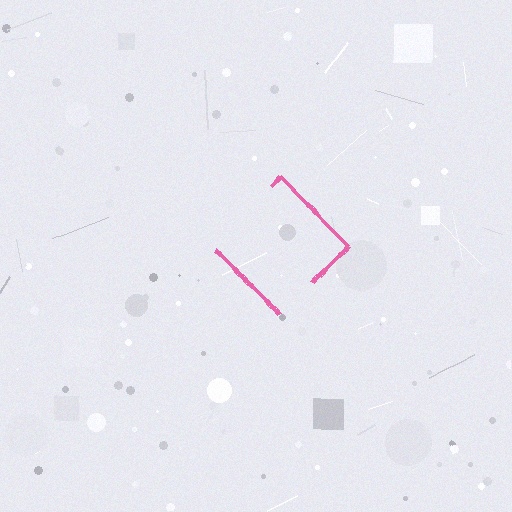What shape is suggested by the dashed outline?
The dashed outline suggests a diamond.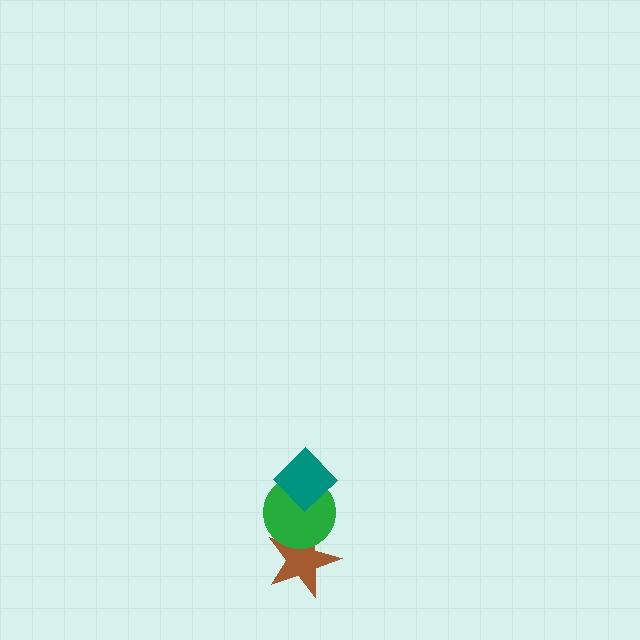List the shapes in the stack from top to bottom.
From top to bottom: the teal diamond, the green circle, the brown star.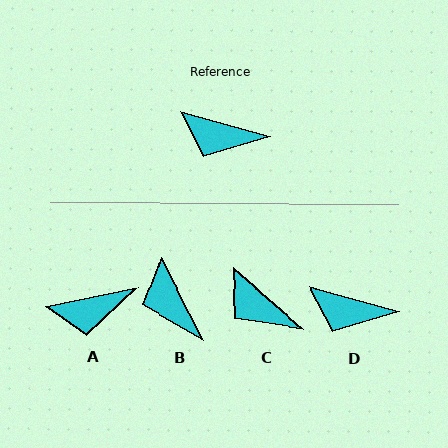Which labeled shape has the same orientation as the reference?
D.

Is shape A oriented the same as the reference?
No, it is off by about 27 degrees.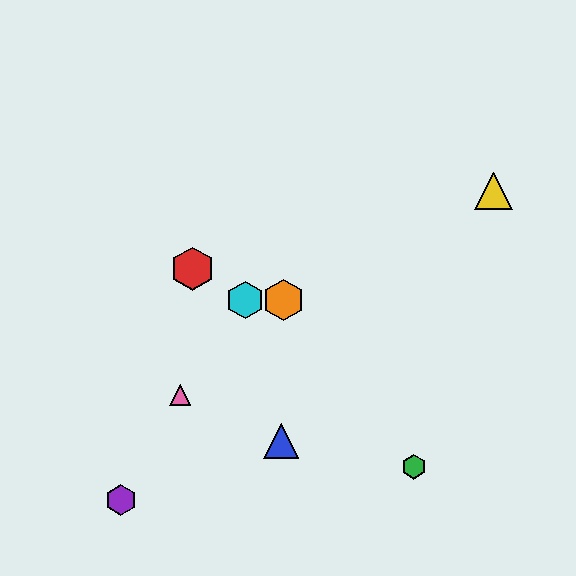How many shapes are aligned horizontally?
2 shapes (the orange hexagon, the cyan hexagon) are aligned horizontally.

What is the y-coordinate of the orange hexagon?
The orange hexagon is at y≈300.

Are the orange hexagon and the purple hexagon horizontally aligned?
No, the orange hexagon is at y≈300 and the purple hexagon is at y≈500.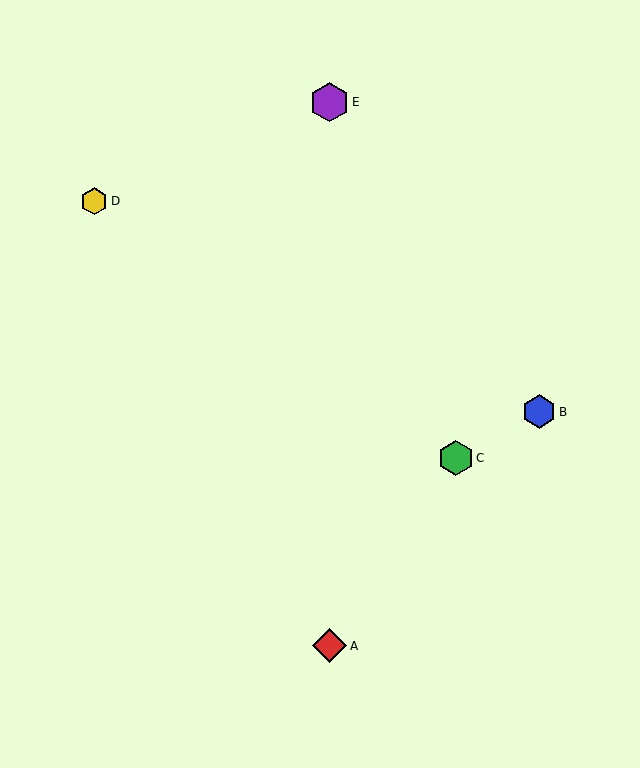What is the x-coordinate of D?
Object D is at x≈94.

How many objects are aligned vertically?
2 objects (A, E) are aligned vertically.